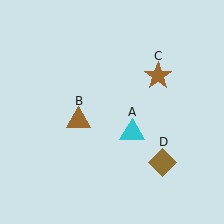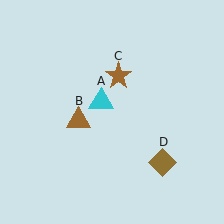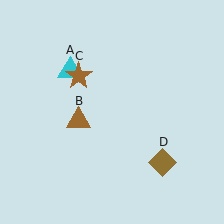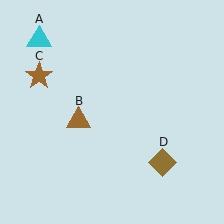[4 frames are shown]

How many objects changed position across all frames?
2 objects changed position: cyan triangle (object A), brown star (object C).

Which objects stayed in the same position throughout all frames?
Brown triangle (object B) and brown diamond (object D) remained stationary.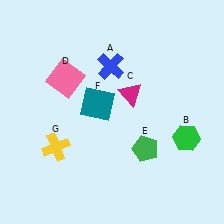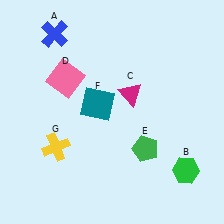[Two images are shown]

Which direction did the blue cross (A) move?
The blue cross (A) moved left.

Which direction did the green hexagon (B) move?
The green hexagon (B) moved down.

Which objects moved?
The objects that moved are: the blue cross (A), the green hexagon (B).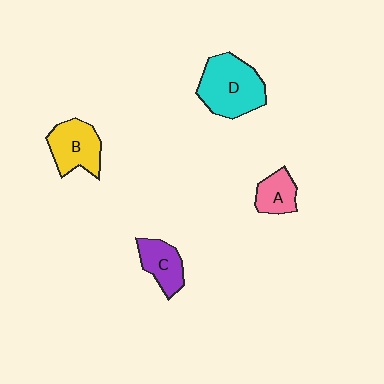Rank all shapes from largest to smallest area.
From largest to smallest: D (cyan), B (yellow), C (purple), A (pink).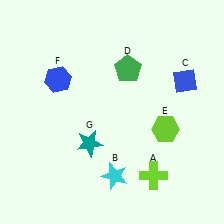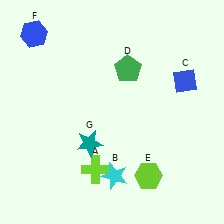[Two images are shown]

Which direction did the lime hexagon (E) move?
The lime hexagon (E) moved down.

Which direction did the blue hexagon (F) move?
The blue hexagon (F) moved up.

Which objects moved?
The objects that moved are: the lime cross (A), the lime hexagon (E), the blue hexagon (F).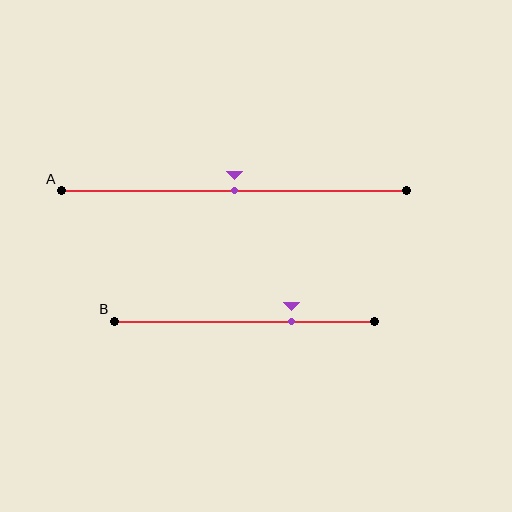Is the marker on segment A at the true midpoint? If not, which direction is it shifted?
Yes, the marker on segment A is at the true midpoint.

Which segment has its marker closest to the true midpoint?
Segment A has its marker closest to the true midpoint.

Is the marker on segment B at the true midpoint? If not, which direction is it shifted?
No, the marker on segment B is shifted to the right by about 18% of the segment length.